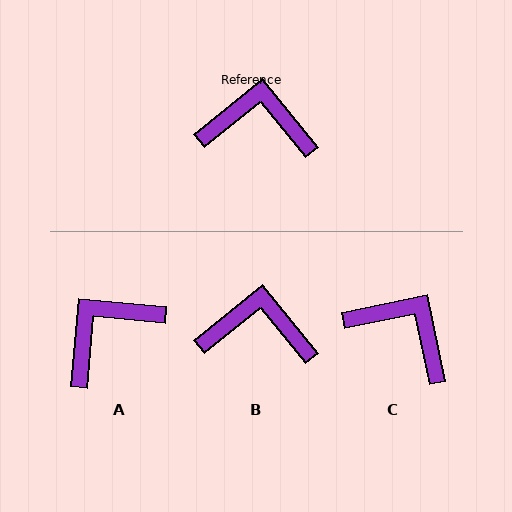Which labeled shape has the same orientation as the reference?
B.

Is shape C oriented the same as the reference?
No, it is off by about 27 degrees.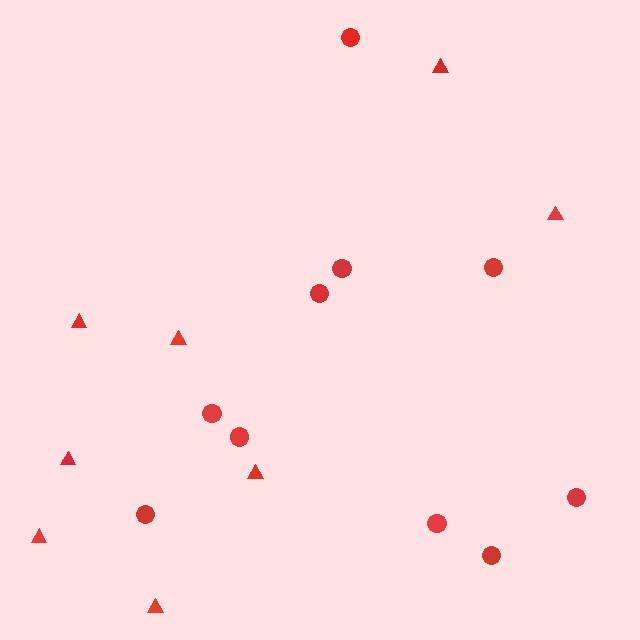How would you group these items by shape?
There are 2 groups: one group of triangles (8) and one group of circles (10).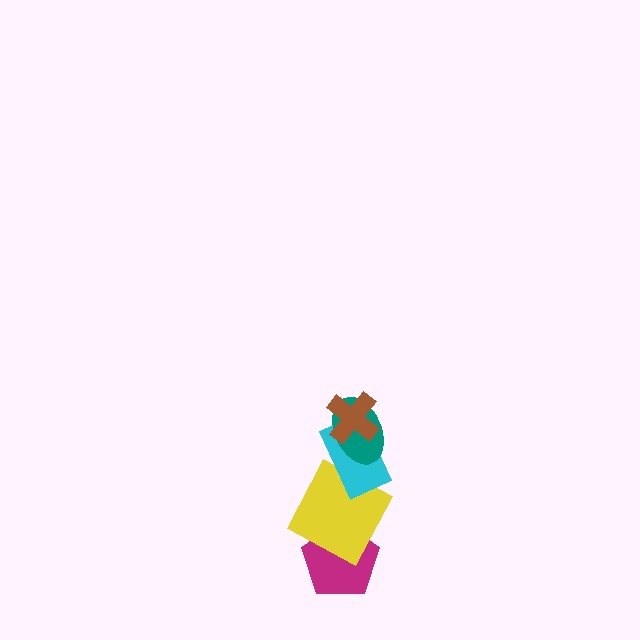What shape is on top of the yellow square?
The cyan rectangle is on top of the yellow square.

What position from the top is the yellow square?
The yellow square is 4th from the top.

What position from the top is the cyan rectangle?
The cyan rectangle is 3rd from the top.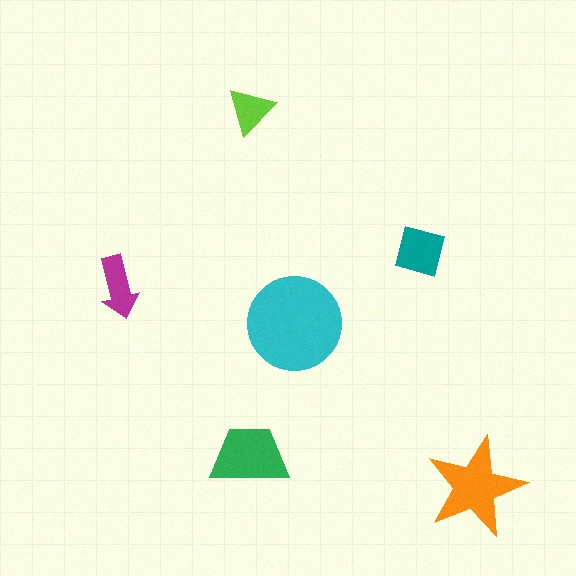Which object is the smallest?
The lime triangle.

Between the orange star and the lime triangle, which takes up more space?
The orange star.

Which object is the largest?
The cyan circle.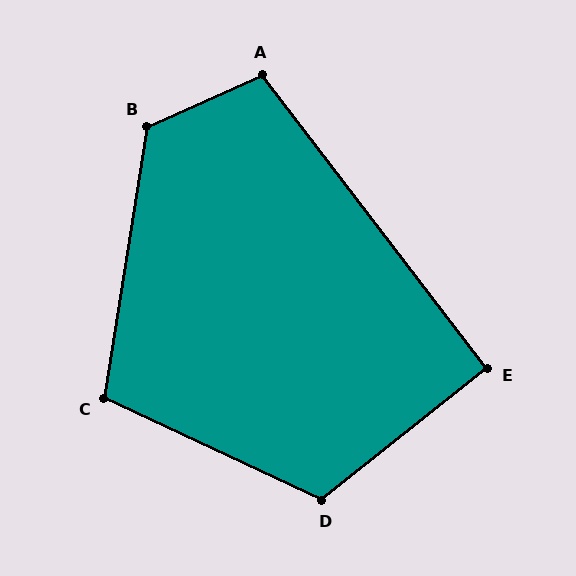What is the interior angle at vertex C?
Approximately 106 degrees (obtuse).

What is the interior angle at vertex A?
Approximately 103 degrees (obtuse).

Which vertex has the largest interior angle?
B, at approximately 123 degrees.